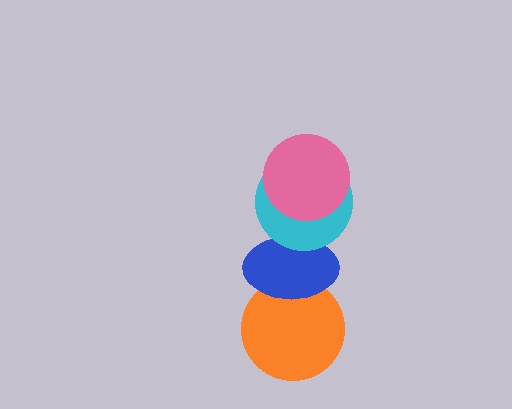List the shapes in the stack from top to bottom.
From top to bottom: the pink circle, the cyan circle, the blue ellipse, the orange circle.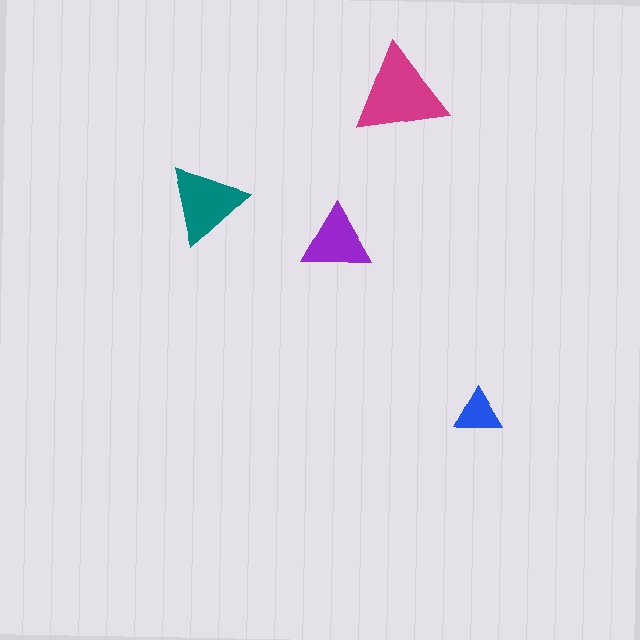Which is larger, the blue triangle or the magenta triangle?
The magenta one.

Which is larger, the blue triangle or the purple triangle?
The purple one.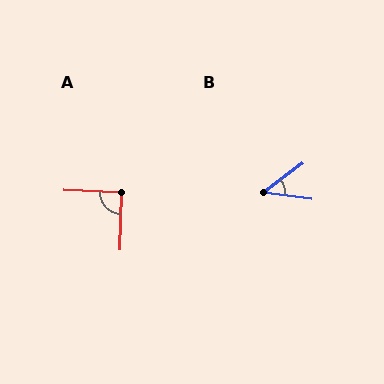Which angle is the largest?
A, at approximately 91 degrees.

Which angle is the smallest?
B, at approximately 44 degrees.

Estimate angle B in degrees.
Approximately 44 degrees.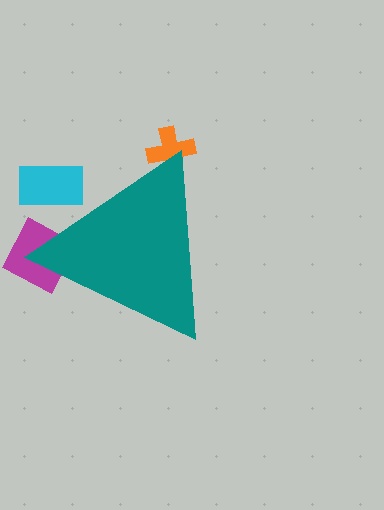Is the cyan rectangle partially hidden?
Yes, the cyan rectangle is partially hidden behind the teal triangle.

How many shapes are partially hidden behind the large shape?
3 shapes are partially hidden.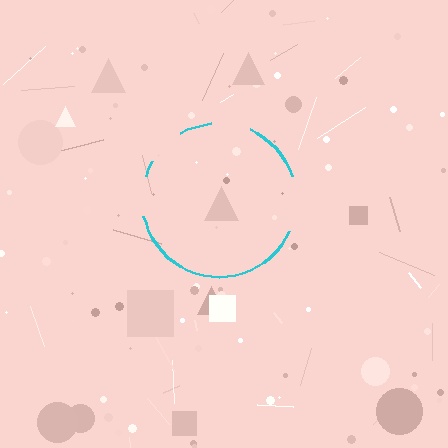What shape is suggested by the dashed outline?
The dashed outline suggests a circle.